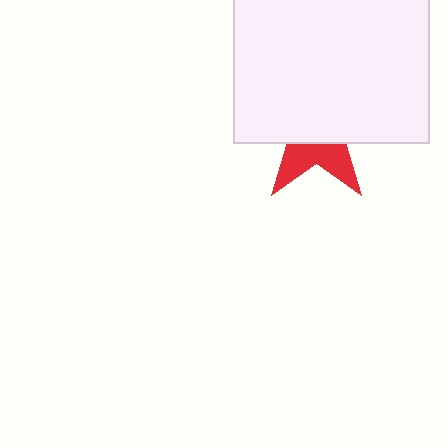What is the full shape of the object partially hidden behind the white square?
The partially hidden object is a red star.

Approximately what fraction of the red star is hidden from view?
Roughly 64% of the red star is hidden behind the white square.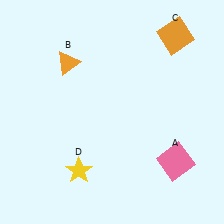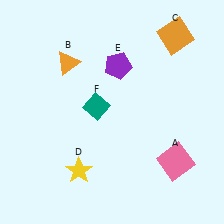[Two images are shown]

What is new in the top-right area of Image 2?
A purple pentagon (E) was added in the top-right area of Image 2.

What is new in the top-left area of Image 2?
A teal diamond (F) was added in the top-left area of Image 2.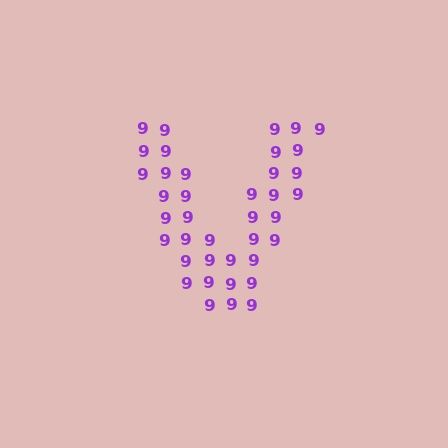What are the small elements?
The small elements are digit 9's.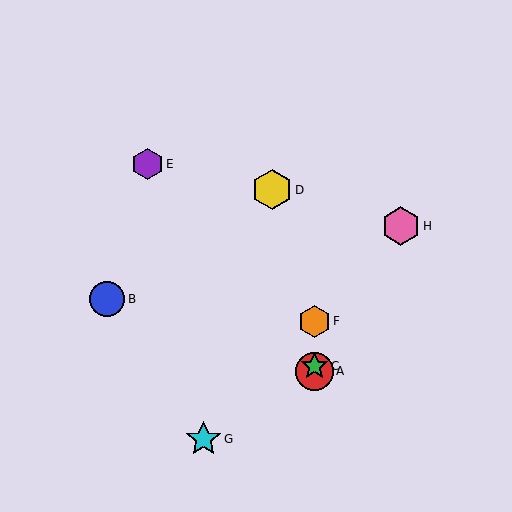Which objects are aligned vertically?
Objects A, C, F are aligned vertically.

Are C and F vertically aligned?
Yes, both are at x≈314.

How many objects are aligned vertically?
3 objects (A, C, F) are aligned vertically.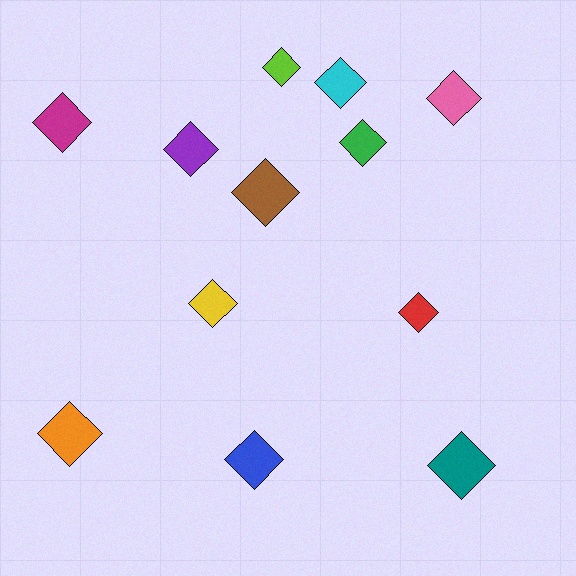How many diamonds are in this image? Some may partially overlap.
There are 12 diamonds.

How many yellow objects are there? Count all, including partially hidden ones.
There is 1 yellow object.